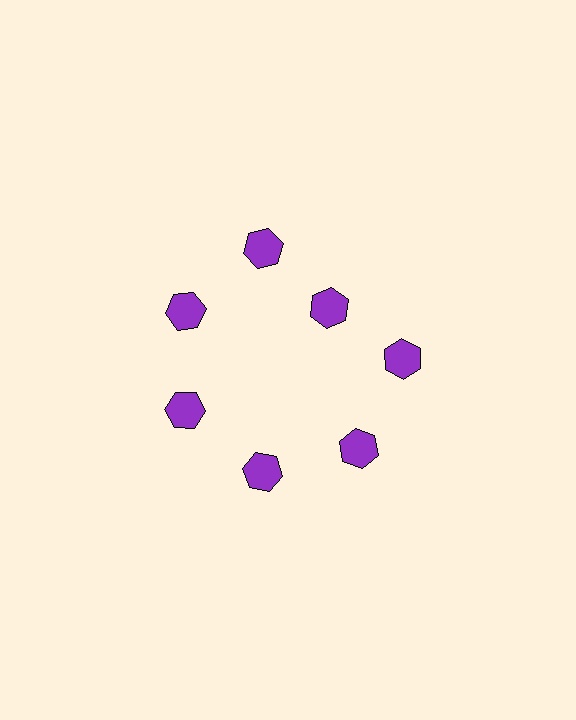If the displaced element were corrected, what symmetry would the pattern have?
It would have 7-fold rotational symmetry — the pattern would map onto itself every 51 degrees.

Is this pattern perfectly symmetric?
No. The 7 purple hexagons are arranged in a ring, but one element near the 1 o'clock position is pulled inward toward the center, breaking the 7-fold rotational symmetry.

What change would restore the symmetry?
The symmetry would be restored by moving it outward, back onto the ring so that all 7 hexagons sit at equal angles and equal distance from the center.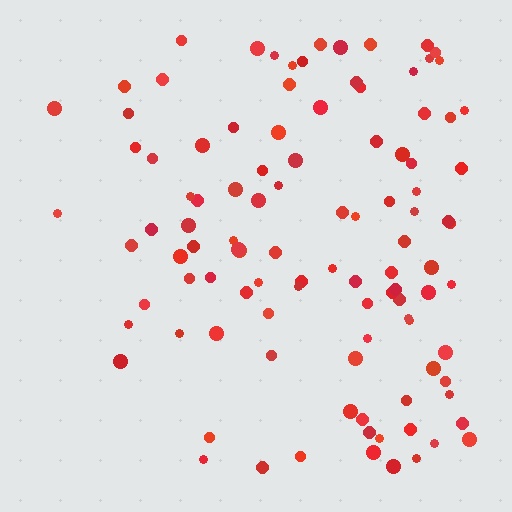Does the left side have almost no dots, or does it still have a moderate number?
Still a moderate number, just noticeably fewer than the right.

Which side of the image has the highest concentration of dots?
The right.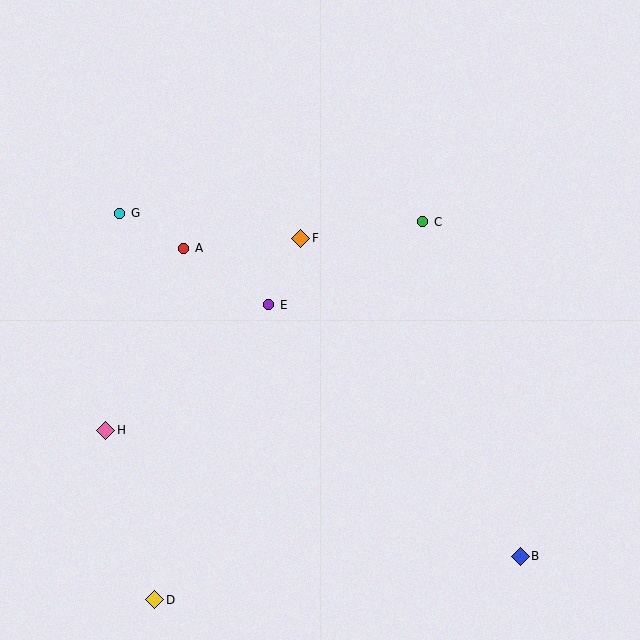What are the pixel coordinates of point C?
Point C is at (423, 222).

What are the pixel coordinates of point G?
Point G is at (120, 213).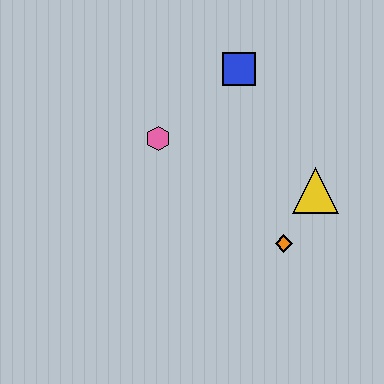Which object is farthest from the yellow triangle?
The pink hexagon is farthest from the yellow triangle.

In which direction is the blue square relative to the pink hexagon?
The blue square is to the right of the pink hexagon.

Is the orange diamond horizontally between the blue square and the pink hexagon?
No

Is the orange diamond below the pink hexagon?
Yes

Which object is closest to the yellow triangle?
The orange diamond is closest to the yellow triangle.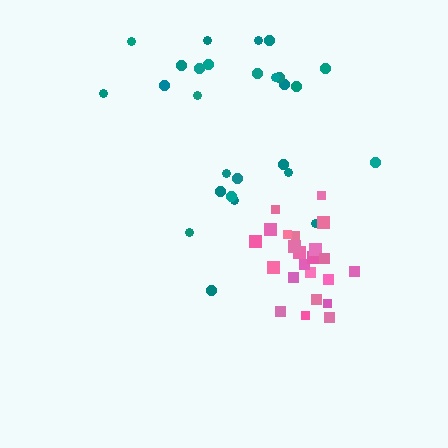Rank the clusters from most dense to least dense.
pink, teal.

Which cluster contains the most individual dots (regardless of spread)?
Teal (27).